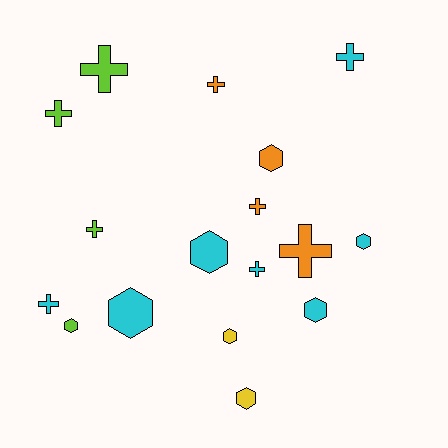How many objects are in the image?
There are 17 objects.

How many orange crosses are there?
There are 3 orange crosses.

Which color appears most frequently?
Cyan, with 7 objects.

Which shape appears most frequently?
Cross, with 9 objects.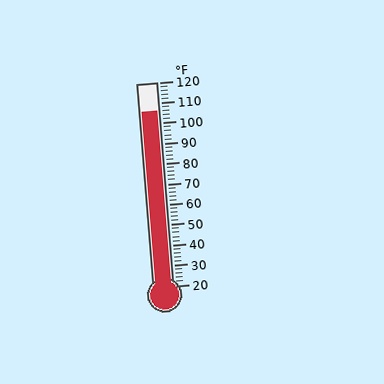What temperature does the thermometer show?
The thermometer shows approximately 106°F.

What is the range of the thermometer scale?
The thermometer scale ranges from 20°F to 120°F.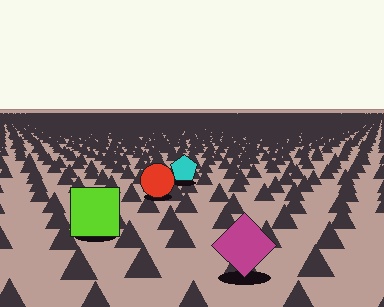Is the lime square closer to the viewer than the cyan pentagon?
Yes. The lime square is closer — you can tell from the texture gradient: the ground texture is coarser near it.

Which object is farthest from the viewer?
The cyan pentagon is farthest from the viewer. It appears smaller and the ground texture around it is denser.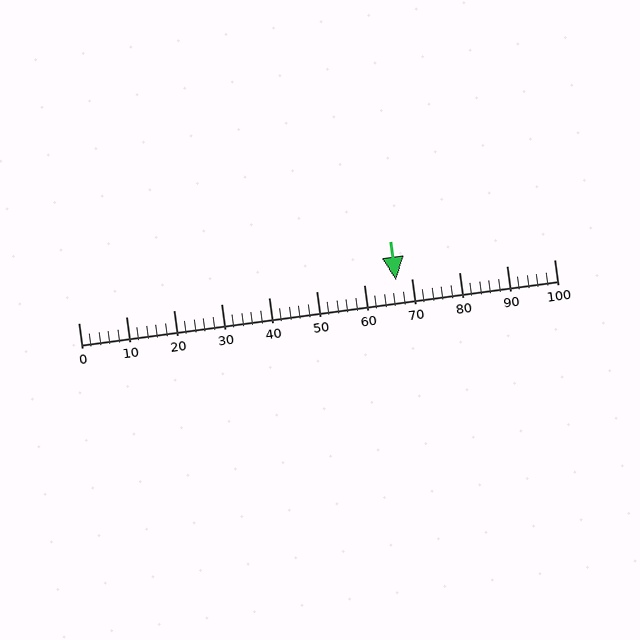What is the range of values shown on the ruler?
The ruler shows values from 0 to 100.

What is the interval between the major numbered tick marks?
The major tick marks are spaced 10 units apart.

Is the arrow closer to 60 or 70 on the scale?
The arrow is closer to 70.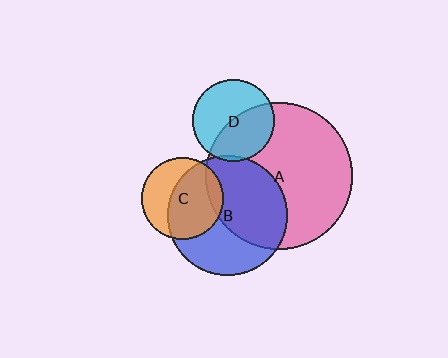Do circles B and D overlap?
Yes.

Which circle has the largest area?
Circle A (pink).